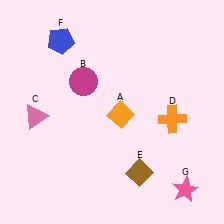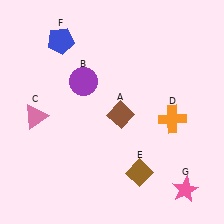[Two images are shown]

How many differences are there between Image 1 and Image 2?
There are 2 differences between the two images.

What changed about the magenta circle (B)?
In Image 1, B is magenta. In Image 2, it changed to purple.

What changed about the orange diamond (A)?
In Image 1, A is orange. In Image 2, it changed to brown.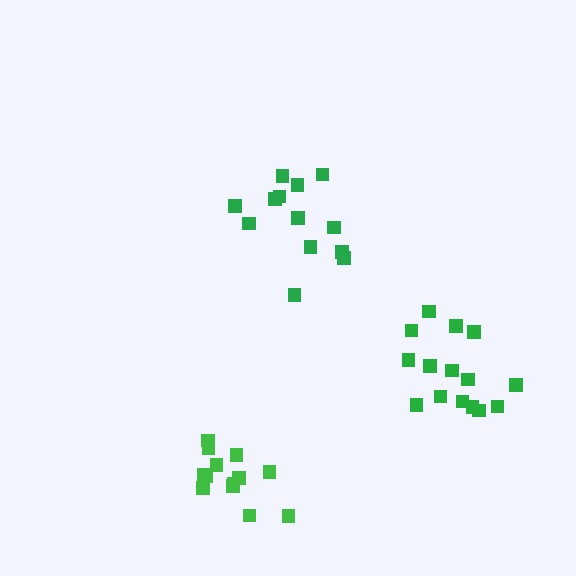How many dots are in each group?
Group 1: 13 dots, Group 2: 13 dots, Group 3: 15 dots (41 total).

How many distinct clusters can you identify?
There are 3 distinct clusters.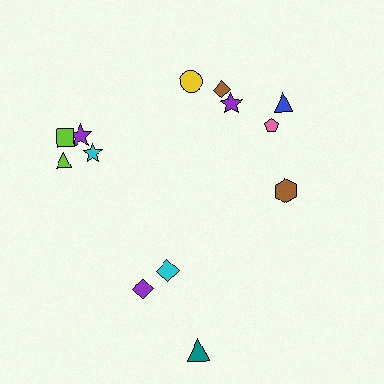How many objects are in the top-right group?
There are 6 objects.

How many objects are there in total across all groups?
There are 13 objects.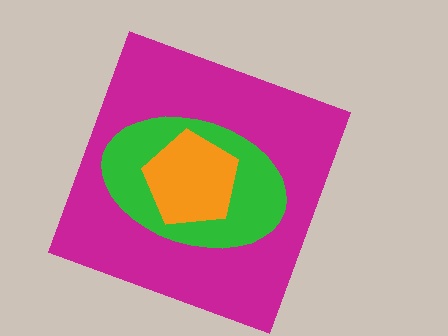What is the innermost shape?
The orange pentagon.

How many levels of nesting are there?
3.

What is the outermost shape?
The magenta square.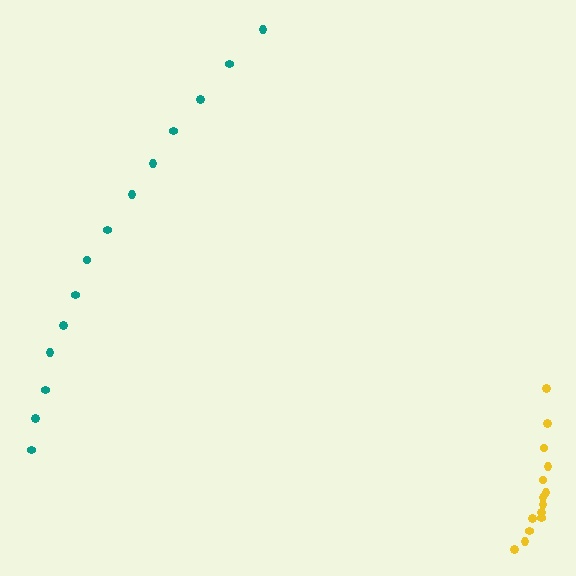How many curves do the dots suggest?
There are 2 distinct paths.